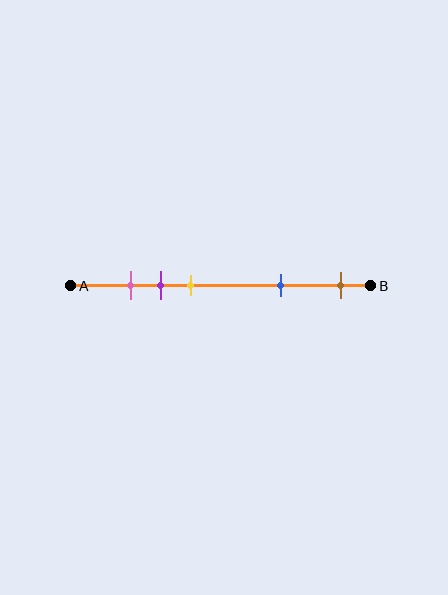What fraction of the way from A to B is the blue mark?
The blue mark is approximately 70% (0.7) of the way from A to B.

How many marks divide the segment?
There are 5 marks dividing the segment.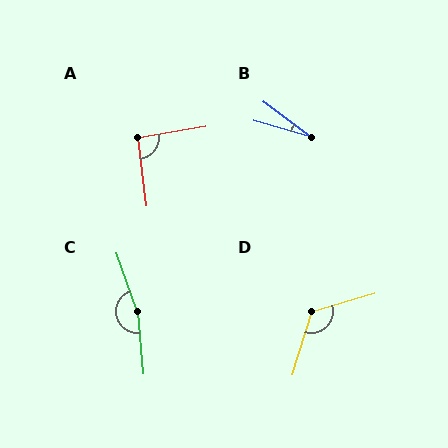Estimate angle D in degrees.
Approximately 124 degrees.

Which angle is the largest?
C, at approximately 165 degrees.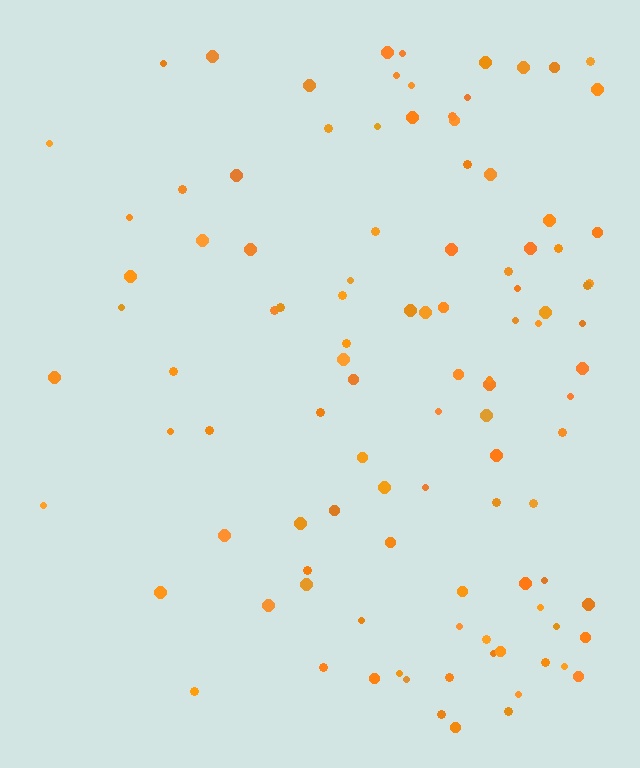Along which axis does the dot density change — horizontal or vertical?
Horizontal.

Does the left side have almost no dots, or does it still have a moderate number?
Still a moderate number, just noticeably fewer than the right.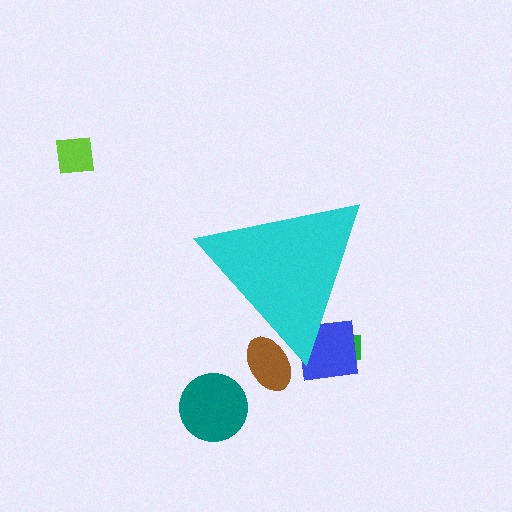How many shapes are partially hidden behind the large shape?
3 shapes are partially hidden.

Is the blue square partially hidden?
Yes, the blue square is partially hidden behind the cyan triangle.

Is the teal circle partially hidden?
No, the teal circle is fully visible.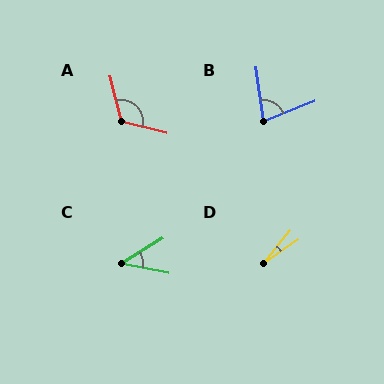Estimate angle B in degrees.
Approximately 76 degrees.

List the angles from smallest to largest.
D (16°), C (43°), B (76°), A (118°).